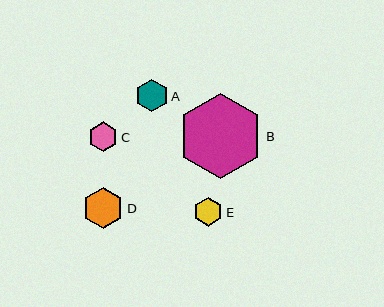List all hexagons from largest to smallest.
From largest to smallest: B, D, A, C, E.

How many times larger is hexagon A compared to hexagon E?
Hexagon A is approximately 1.1 times the size of hexagon E.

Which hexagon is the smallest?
Hexagon E is the smallest with a size of approximately 29 pixels.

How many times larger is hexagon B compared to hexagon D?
Hexagon B is approximately 2.1 times the size of hexagon D.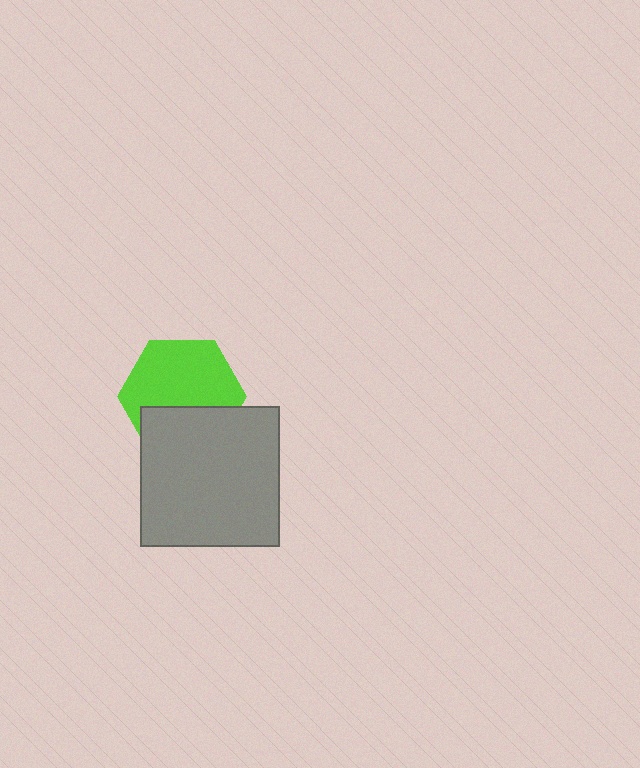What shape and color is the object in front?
The object in front is a gray square.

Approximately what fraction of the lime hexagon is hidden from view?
Roughly 37% of the lime hexagon is hidden behind the gray square.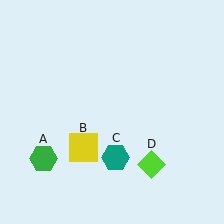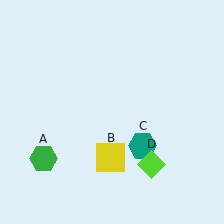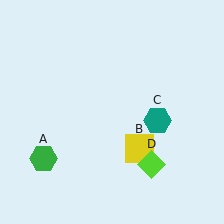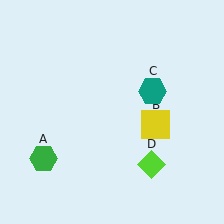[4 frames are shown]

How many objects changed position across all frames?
2 objects changed position: yellow square (object B), teal hexagon (object C).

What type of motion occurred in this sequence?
The yellow square (object B), teal hexagon (object C) rotated counterclockwise around the center of the scene.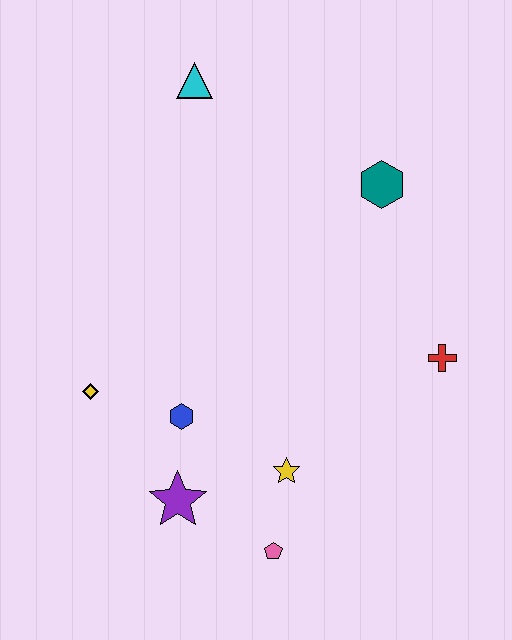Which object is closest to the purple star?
The blue hexagon is closest to the purple star.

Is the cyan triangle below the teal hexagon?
No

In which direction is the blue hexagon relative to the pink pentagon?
The blue hexagon is above the pink pentagon.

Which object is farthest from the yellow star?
The cyan triangle is farthest from the yellow star.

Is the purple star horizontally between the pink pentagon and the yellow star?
No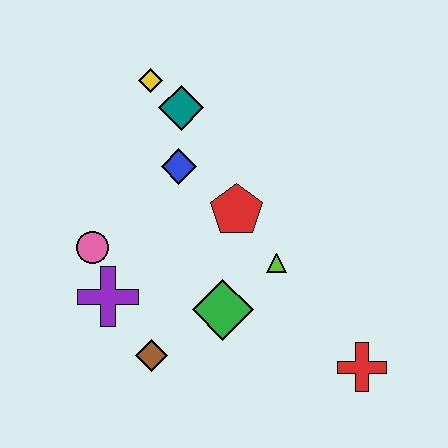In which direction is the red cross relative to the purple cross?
The red cross is to the right of the purple cross.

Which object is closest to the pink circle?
The purple cross is closest to the pink circle.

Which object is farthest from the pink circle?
The red cross is farthest from the pink circle.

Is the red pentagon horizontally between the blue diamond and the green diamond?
No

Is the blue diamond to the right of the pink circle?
Yes